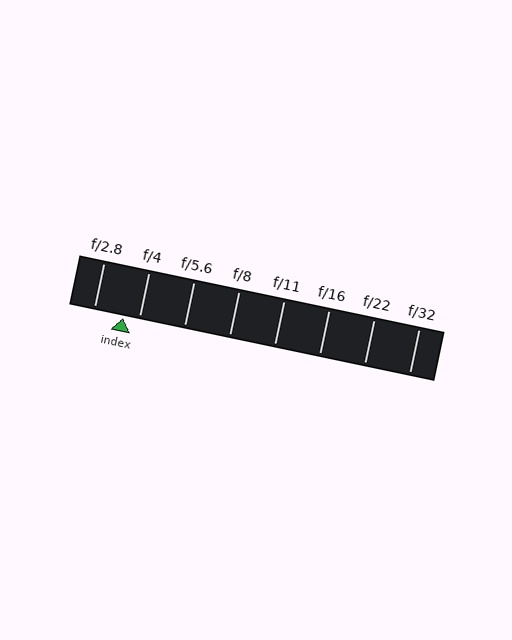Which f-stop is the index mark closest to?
The index mark is closest to f/4.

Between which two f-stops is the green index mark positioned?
The index mark is between f/2.8 and f/4.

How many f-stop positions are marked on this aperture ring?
There are 8 f-stop positions marked.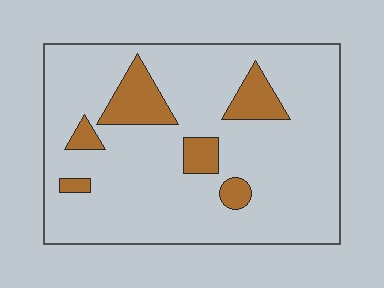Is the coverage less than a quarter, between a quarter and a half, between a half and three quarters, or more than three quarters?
Less than a quarter.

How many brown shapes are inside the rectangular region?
6.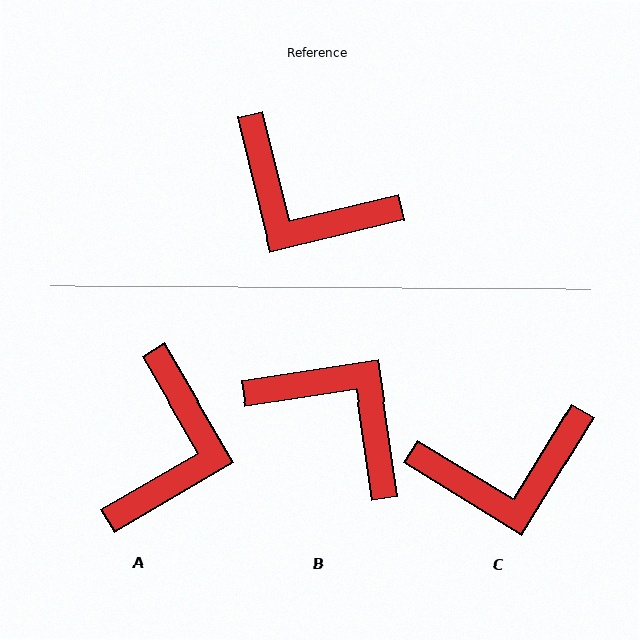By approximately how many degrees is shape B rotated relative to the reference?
Approximately 175 degrees counter-clockwise.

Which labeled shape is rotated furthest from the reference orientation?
B, about 175 degrees away.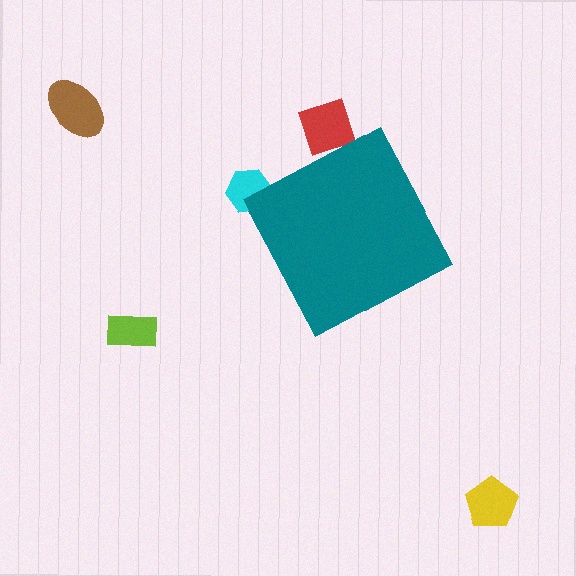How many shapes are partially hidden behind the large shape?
2 shapes are partially hidden.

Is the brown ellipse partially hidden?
No, the brown ellipse is fully visible.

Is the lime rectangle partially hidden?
No, the lime rectangle is fully visible.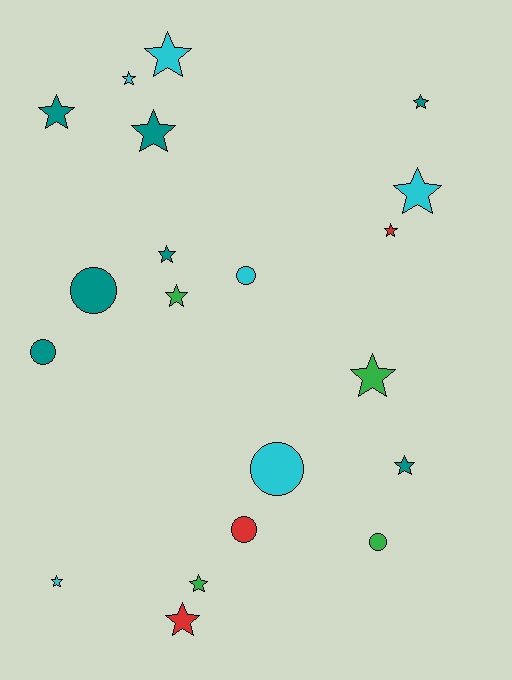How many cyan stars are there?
There are 4 cyan stars.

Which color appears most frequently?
Teal, with 7 objects.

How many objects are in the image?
There are 20 objects.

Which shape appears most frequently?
Star, with 14 objects.